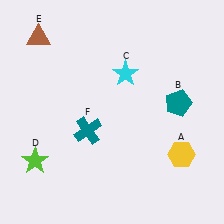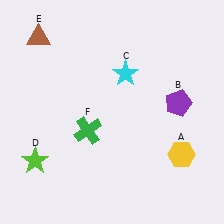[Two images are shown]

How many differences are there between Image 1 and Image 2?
There are 2 differences between the two images.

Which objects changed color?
B changed from teal to purple. F changed from teal to green.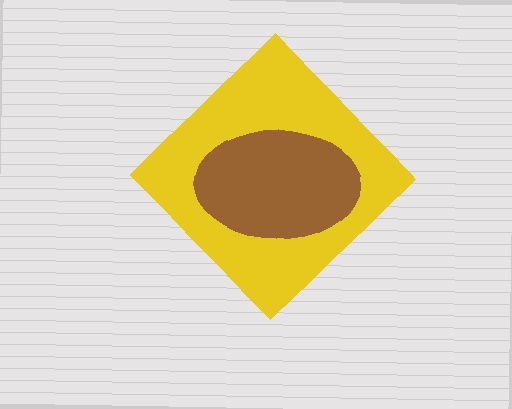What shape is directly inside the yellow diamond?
The brown ellipse.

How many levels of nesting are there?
2.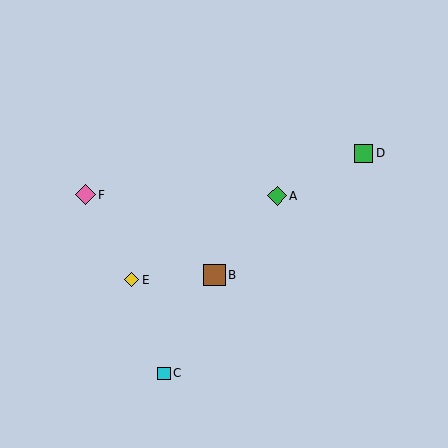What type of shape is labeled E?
Shape E is a yellow diamond.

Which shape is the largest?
The brown square (labeled B) is the largest.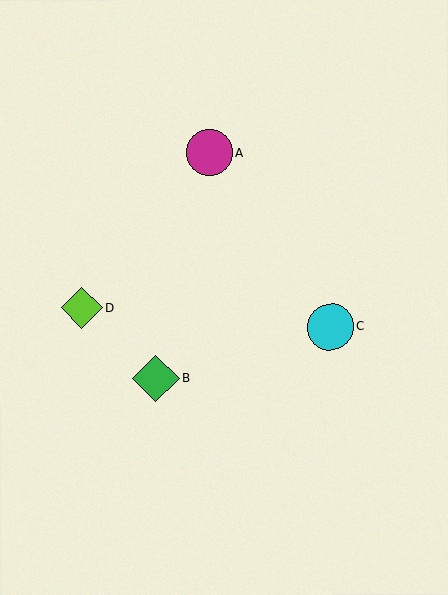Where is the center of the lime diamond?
The center of the lime diamond is at (82, 308).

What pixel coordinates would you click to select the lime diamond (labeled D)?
Click at (82, 308) to select the lime diamond D.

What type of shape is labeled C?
Shape C is a cyan circle.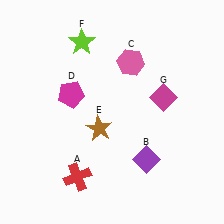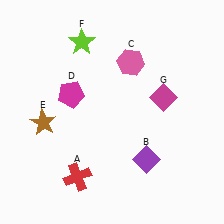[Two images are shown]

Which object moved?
The brown star (E) moved left.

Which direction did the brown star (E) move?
The brown star (E) moved left.